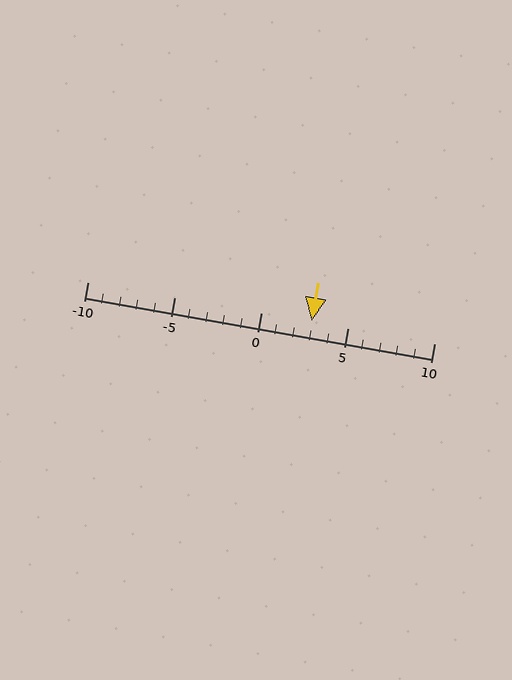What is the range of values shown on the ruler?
The ruler shows values from -10 to 10.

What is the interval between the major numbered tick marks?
The major tick marks are spaced 5 units apart.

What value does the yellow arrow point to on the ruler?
The yellow arrow points to approximately 3.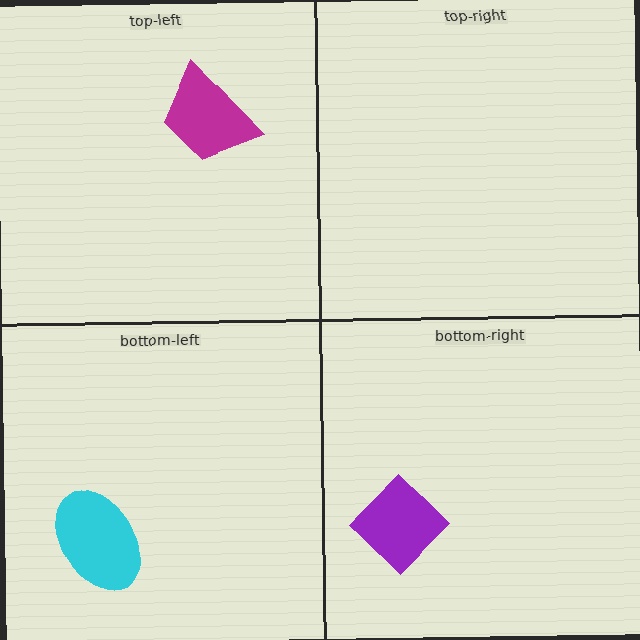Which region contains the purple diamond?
The bottom-right region.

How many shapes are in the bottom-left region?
1.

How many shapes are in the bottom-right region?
1.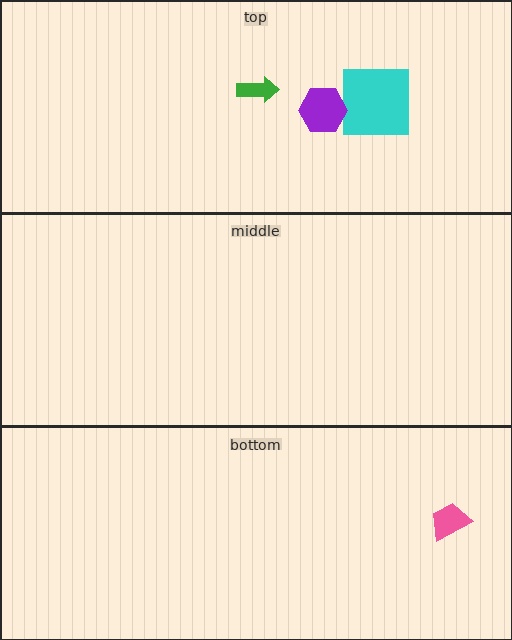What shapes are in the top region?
The green arrow, the cyan square, the purple hexagon.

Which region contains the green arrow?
The top region.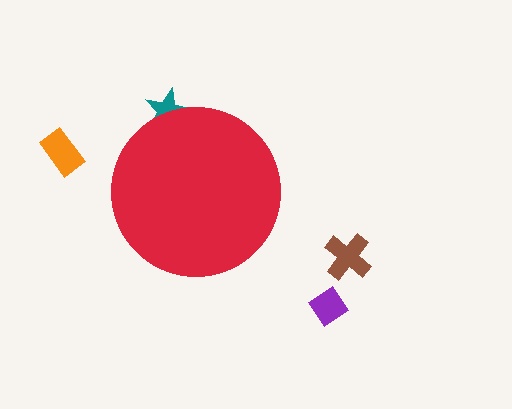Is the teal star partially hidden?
Yes, the teal star is partially hidden behind the red circle.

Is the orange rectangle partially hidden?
No, the orange rectangle is fully visible.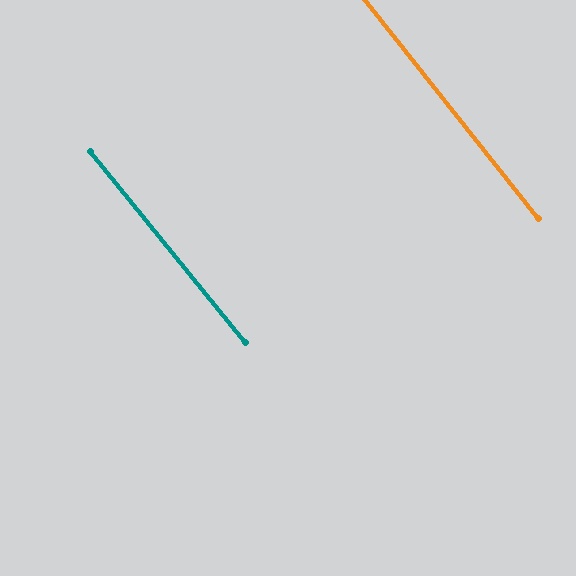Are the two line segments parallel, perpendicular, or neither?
Parallel — their directions differ by only 0.9°.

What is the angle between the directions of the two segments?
Approximately 1 degree.